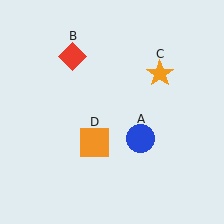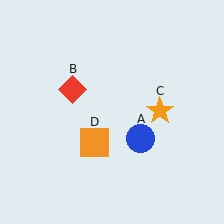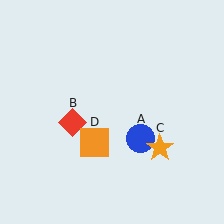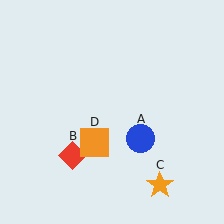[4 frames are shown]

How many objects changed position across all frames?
2 objects changed position: red diamond (object B), orange star (object C).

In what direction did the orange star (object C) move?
The orange star (object C) moved down.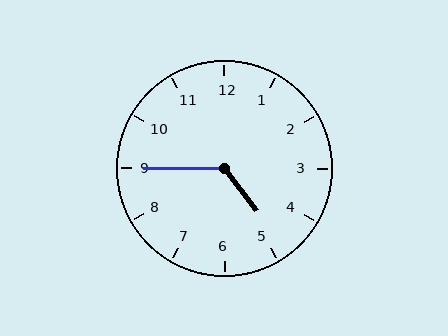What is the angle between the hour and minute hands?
Approximately 128 degrees.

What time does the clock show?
4:45.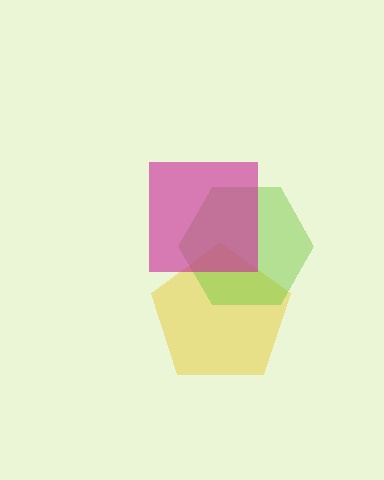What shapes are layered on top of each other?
The layered shapes are: a yellow pentagon, a lime hexagon, a magenta square.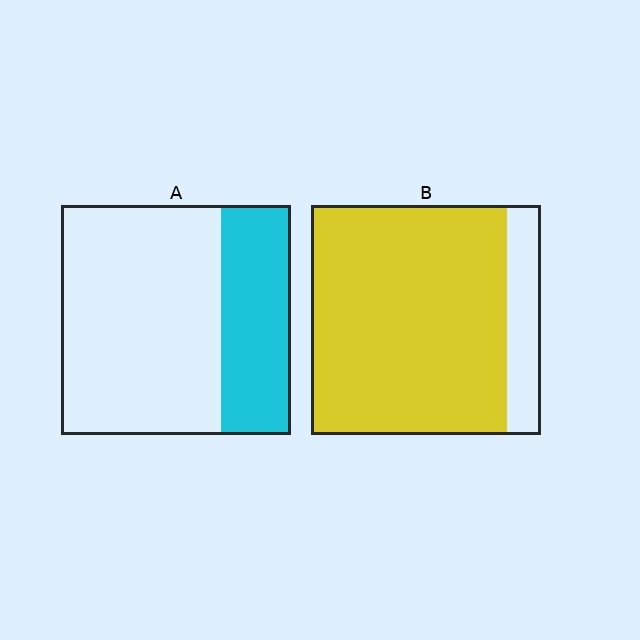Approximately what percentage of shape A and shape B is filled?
A is approximately 30% and B is approximately 85%.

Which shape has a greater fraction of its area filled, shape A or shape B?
Shape B.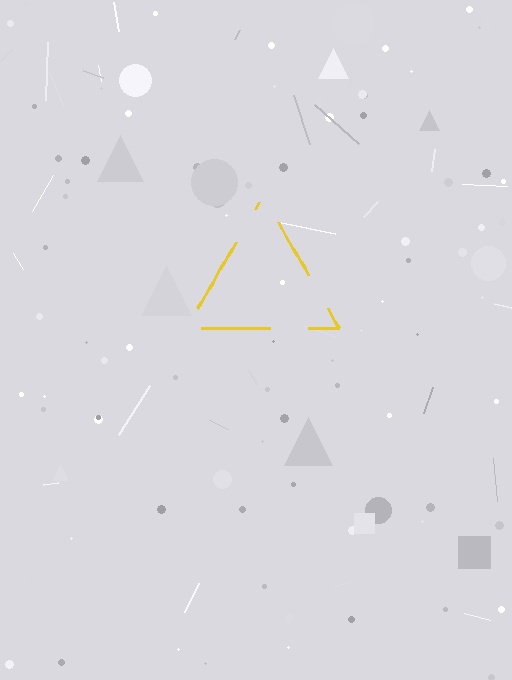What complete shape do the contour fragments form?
The contour fragments form a triangle.